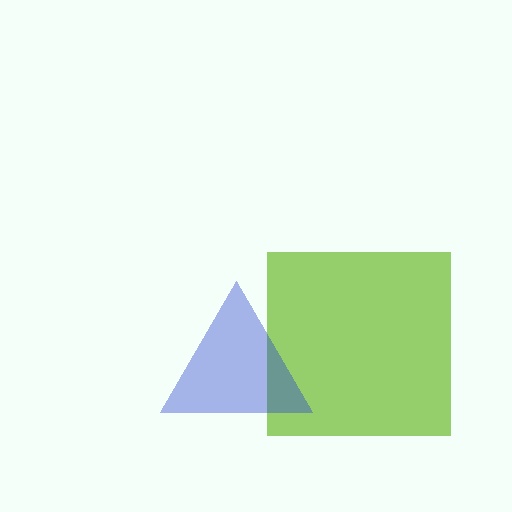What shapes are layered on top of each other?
The layered shapes are: a lime square, a blue triangle.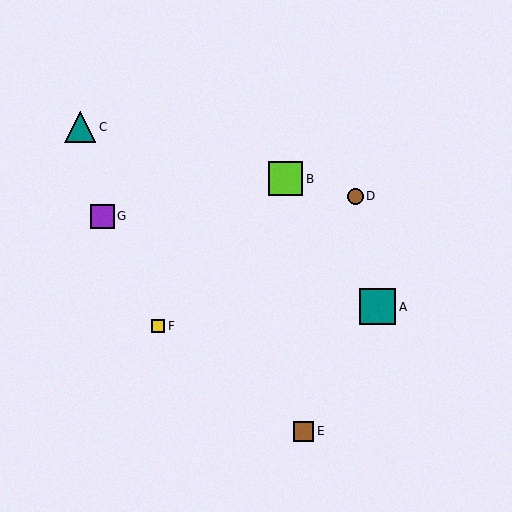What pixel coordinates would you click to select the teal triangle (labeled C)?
Click at (80, 127) to select the teal triangle C.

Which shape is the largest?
The teal square (labeled A) is the largest.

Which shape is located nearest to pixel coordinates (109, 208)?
The purple square (labeled G) at (102, 216) is nearest to that location.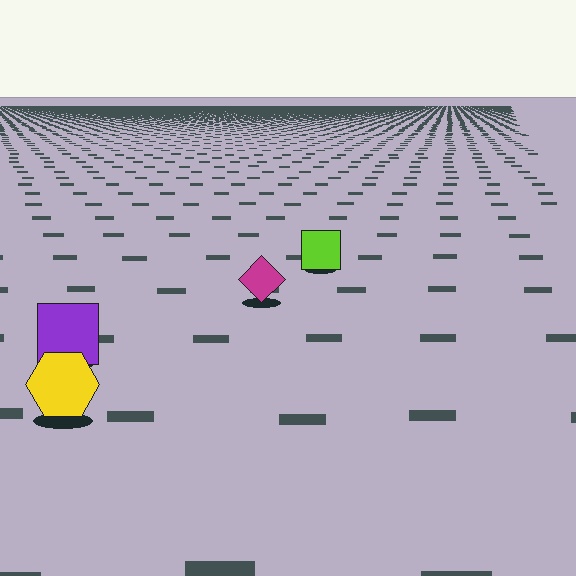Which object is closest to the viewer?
The yellow hexagon is closest. The texture marks near it are larger and more spread out.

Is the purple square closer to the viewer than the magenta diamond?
Yes. The purple square is closer — you can tell from the texture gradient: the ground texture is coarser near it.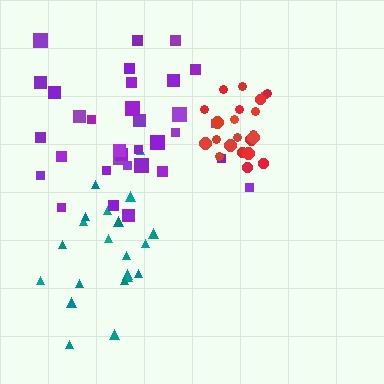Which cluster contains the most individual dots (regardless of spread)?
Purple (33).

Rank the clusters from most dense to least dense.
red, purple, teal.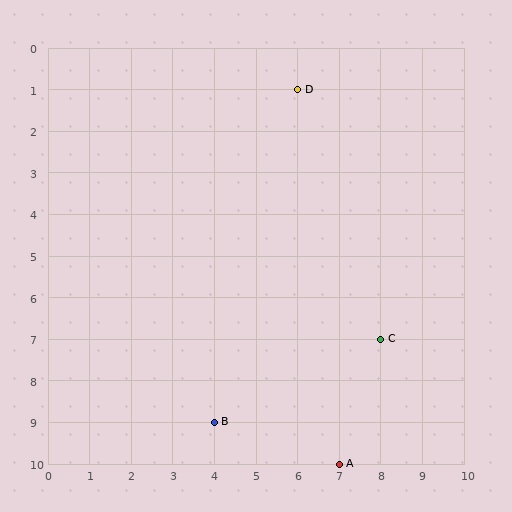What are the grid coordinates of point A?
Point A is at grid coordinates (7, 10).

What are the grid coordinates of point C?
Point C is at grid coordinates (8, 7).